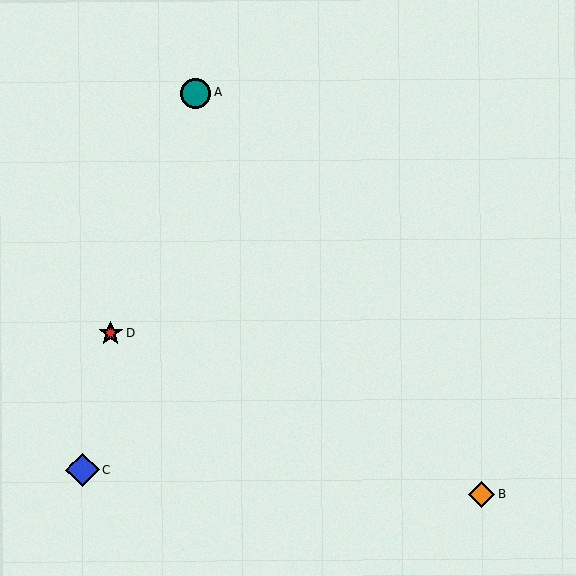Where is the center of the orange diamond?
The center of the orange diamond is at (482, 494).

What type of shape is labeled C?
Shape C is a blue diamond.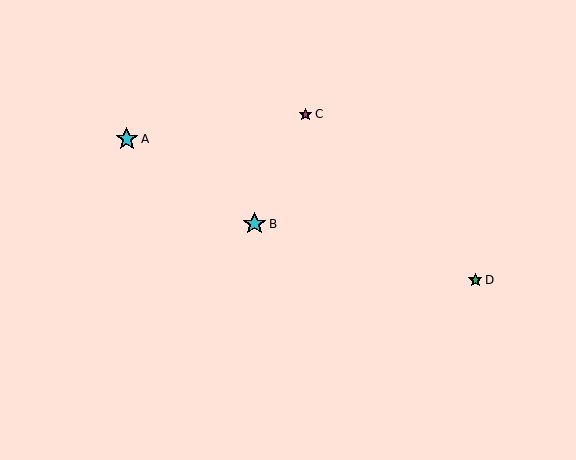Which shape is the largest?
The cyan star (labeled B) is the largest.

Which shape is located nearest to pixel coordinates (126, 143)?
The cyan star (labeled A) at (127, 139) is nearest to that location.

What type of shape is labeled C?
Shape C is a magenta star.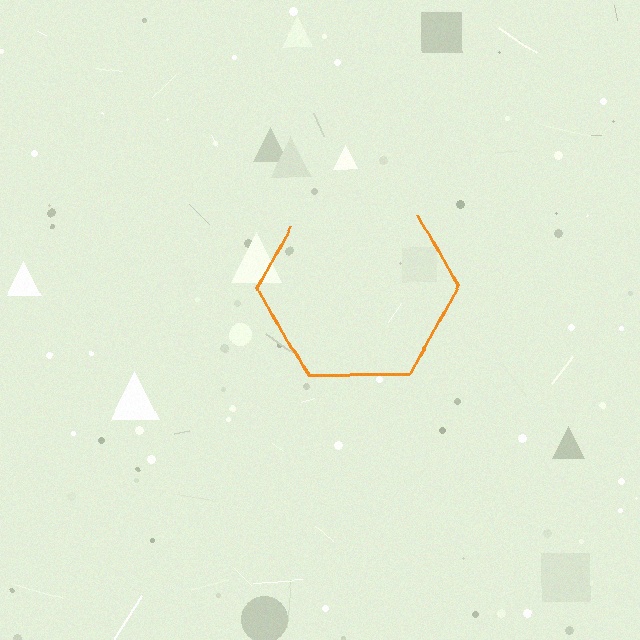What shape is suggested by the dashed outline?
The dashed outline suggests a hexagon.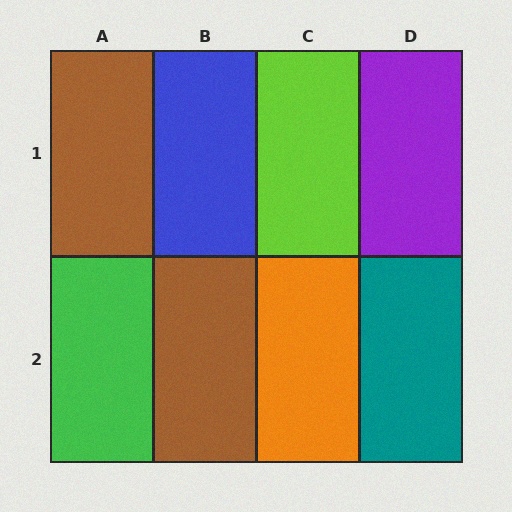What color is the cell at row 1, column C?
Lime.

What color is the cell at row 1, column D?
Purple.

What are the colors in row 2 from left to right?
Green, brown, orange, teal.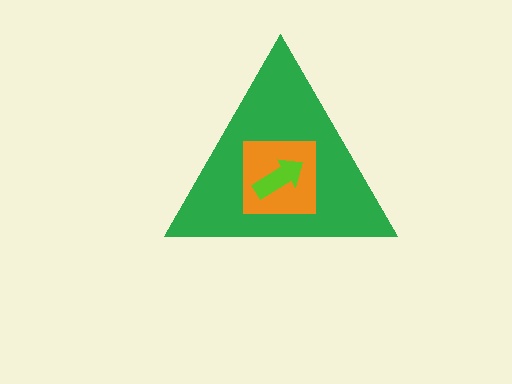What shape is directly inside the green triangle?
The orange square.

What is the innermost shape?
The lime arrow.